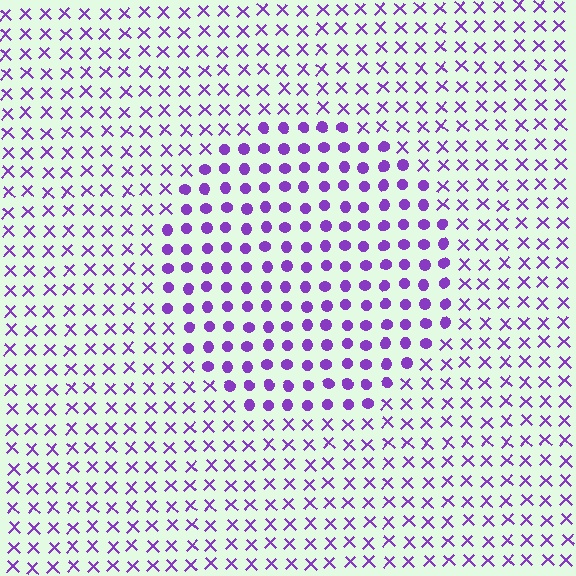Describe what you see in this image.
The image is filled with small purple elements arranged in a uniform grid. A circle-shaped region contains circles, while the surrounding area contains X marks. The boundary is defined purely by the change in element shape.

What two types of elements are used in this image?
The image uses circles inside the circle region and X marks outside it.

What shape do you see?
I see a circle.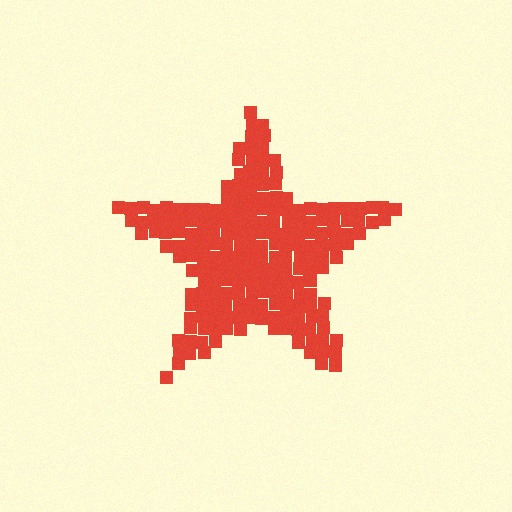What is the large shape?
The large shape is a star.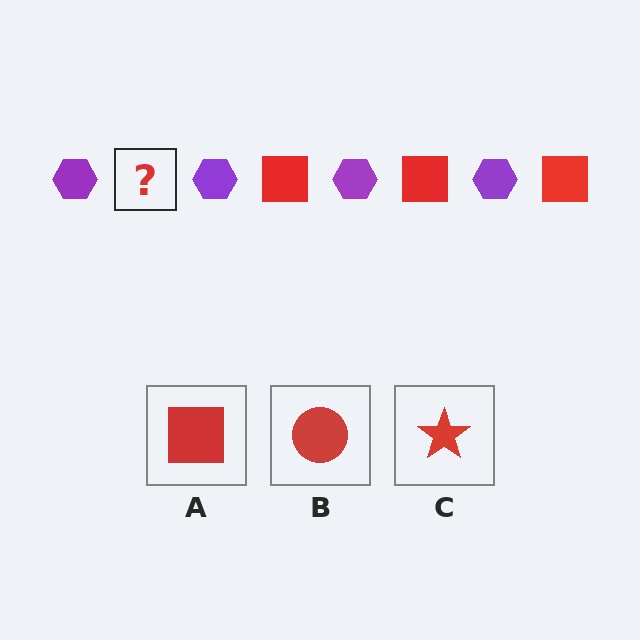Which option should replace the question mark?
Option A.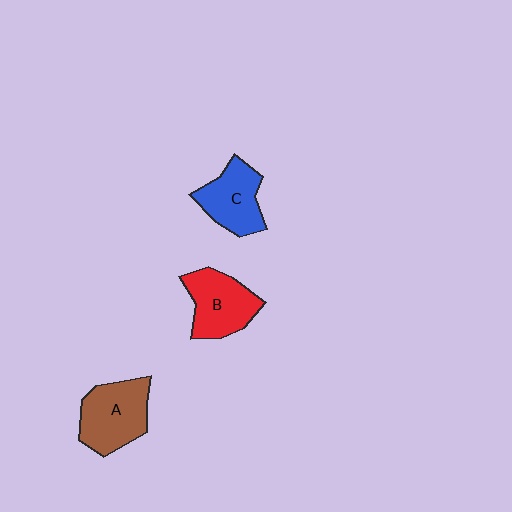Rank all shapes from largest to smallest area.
From largest to smallest: A (brown), B (red), C (blue).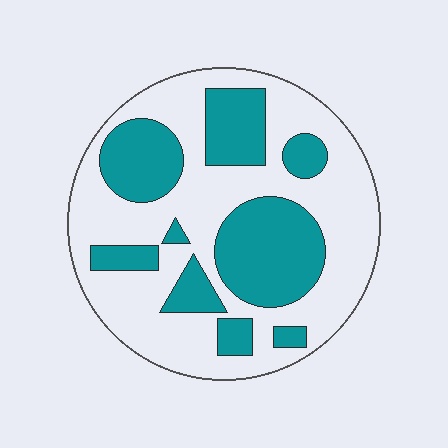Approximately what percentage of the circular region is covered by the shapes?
Approximately 35%.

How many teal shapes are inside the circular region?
9.